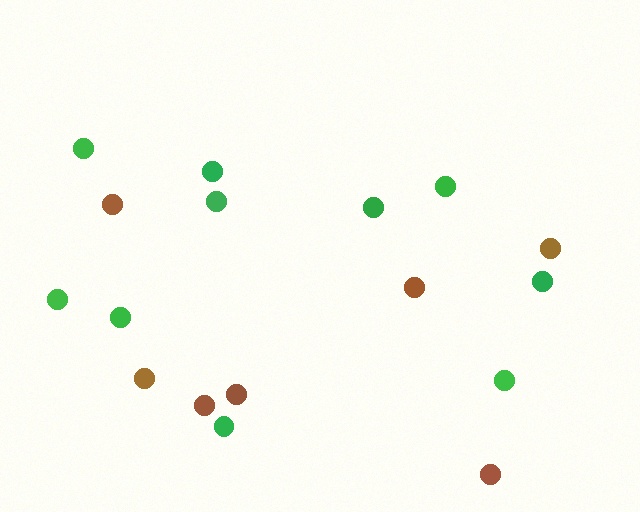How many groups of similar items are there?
There are 2 groups: one group of green circles (10) and one group of brown circles (7).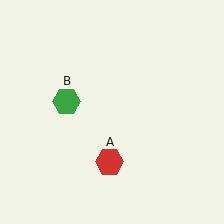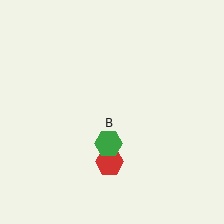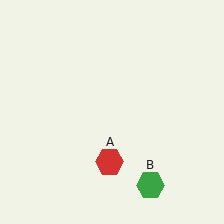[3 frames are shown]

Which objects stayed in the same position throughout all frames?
Red hexagon (object A) remained stationary.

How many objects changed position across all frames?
1 object changed position: green hexagon (object B).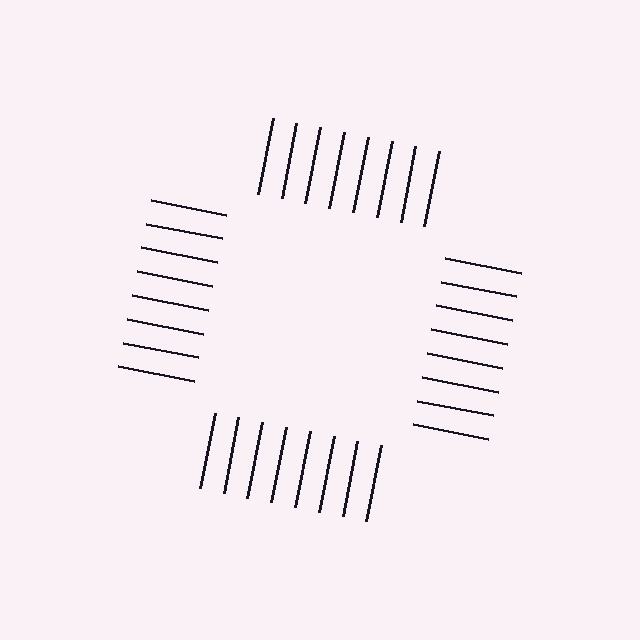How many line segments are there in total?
32 — 8 along each of the 4 edges.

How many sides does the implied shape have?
4 sides — the line-ends trace a square.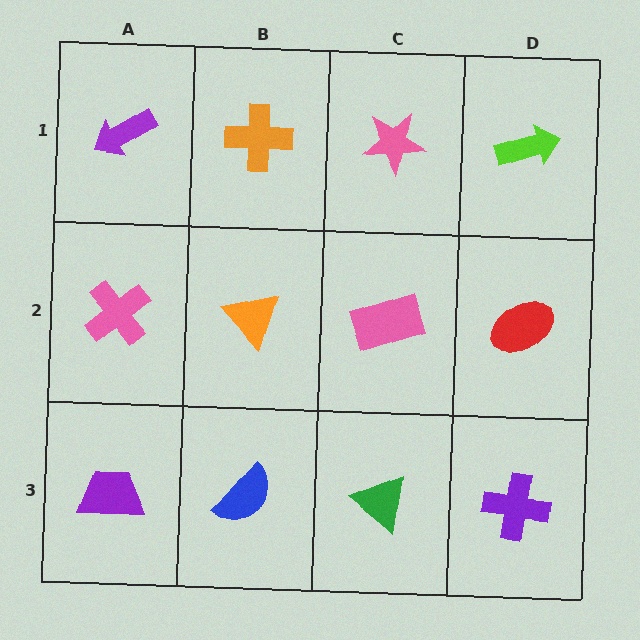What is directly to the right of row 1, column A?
An orange cross.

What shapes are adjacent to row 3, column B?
An orange triangle (row 2, column B), a purple trapezoid (row 3, column A), a green triangle (row 3, column C).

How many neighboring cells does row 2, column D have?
3.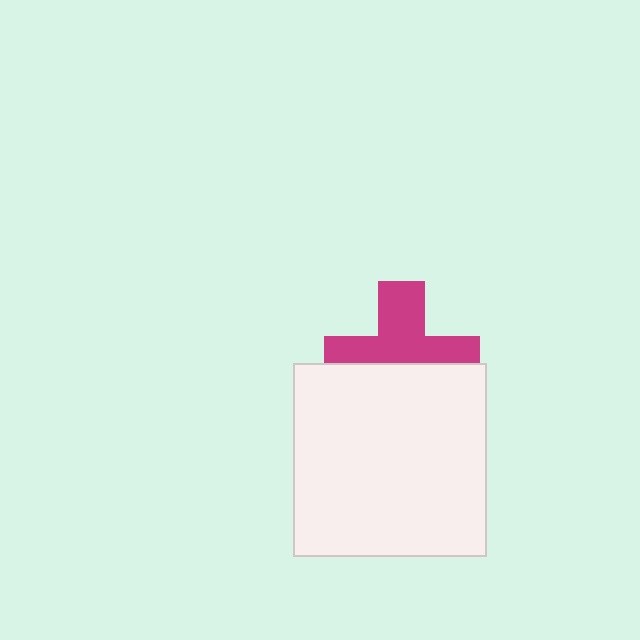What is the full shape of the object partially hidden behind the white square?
The partially hidden object is a magenta cross.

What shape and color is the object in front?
The object in front is a white square.